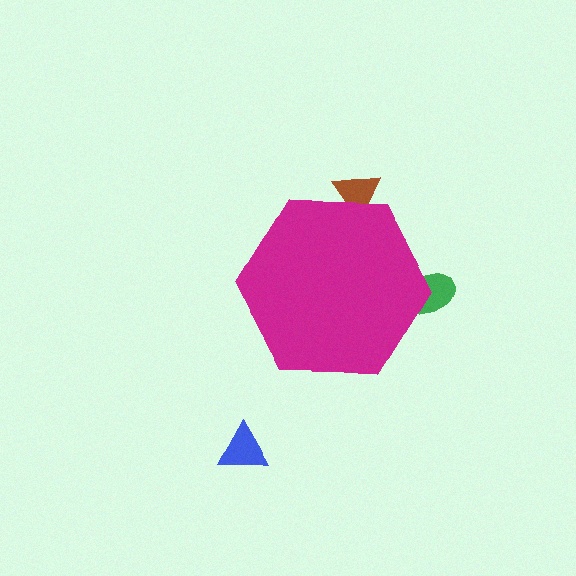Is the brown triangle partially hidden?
Yes, the brown triangle is partially hidden behind the magenta hexagon.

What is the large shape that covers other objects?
A magenta hexagon.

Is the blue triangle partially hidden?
No, the blue triangle is fully visible.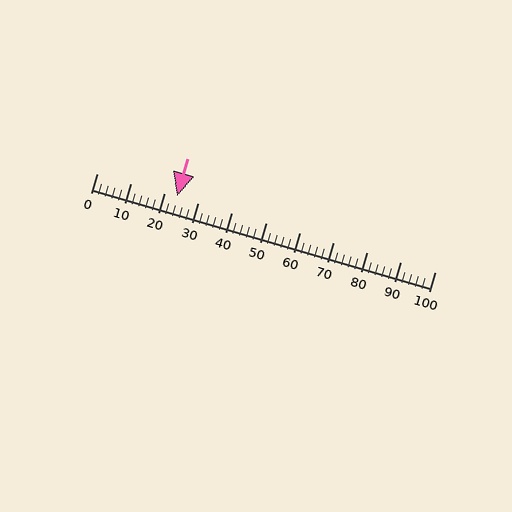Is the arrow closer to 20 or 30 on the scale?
The arrow is closer to 20.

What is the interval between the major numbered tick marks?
The major tick marks are spaced 10 units apart.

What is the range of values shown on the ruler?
The ruler shows values from 0 to 100.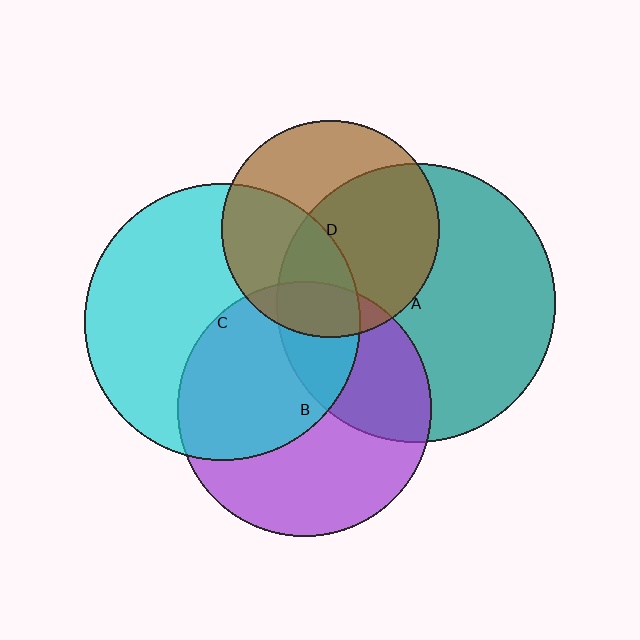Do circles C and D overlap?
Yes.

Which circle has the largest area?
Circle A (teal).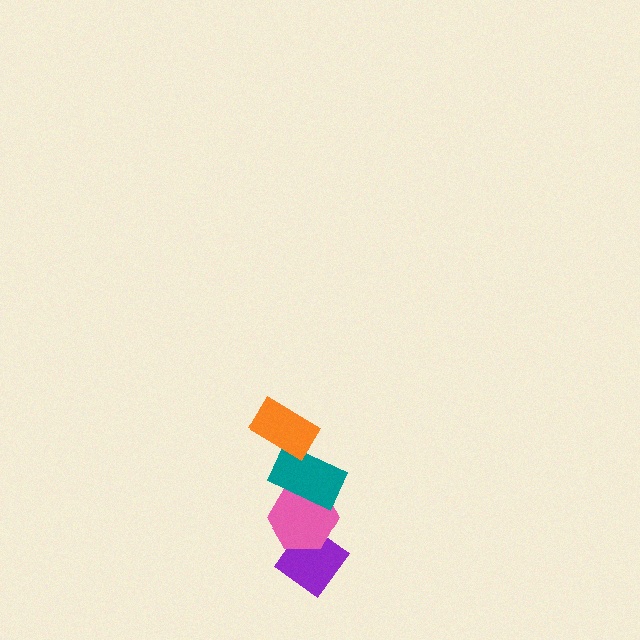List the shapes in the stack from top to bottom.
From top to bottom: the orange rectangle, the teal rectangle, the pink hexagon, the purple diamond.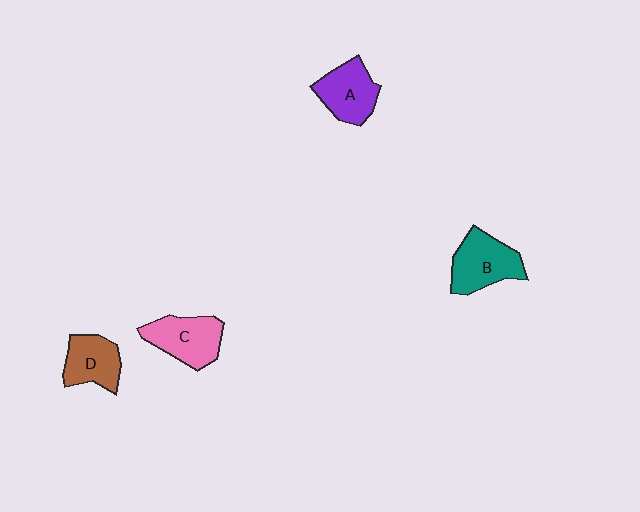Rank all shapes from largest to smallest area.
From largest to smallest: B (teal), C (pink), A (purple), D (brown).